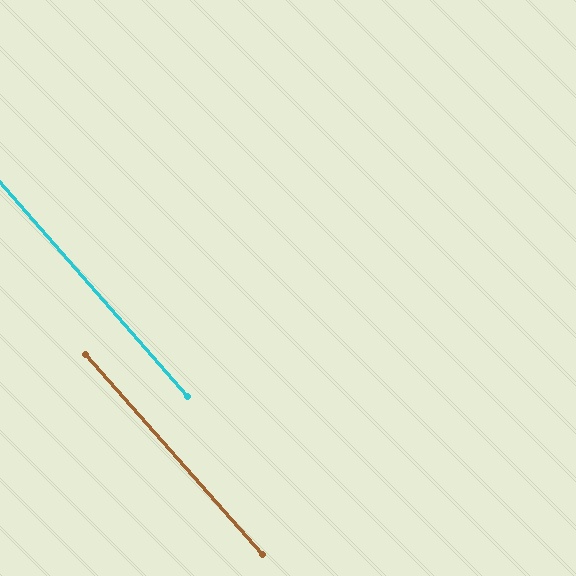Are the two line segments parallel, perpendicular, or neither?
Parallel — their directions differ by only 0.2°.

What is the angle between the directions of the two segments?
Approximately 0 degrees.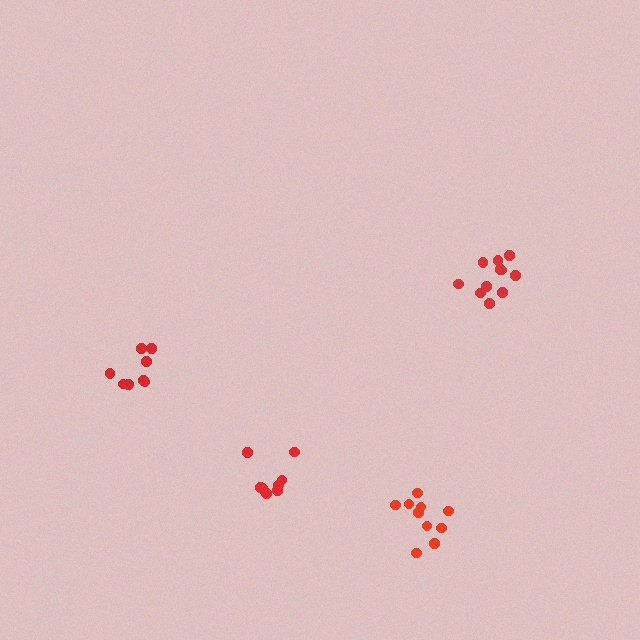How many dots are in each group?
Group 1: 10 dots, Group 2: 8 dots, Group 3: 11 dots, Group 4: 8 dots (37 total).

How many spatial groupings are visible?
There are 4 spatial groupings.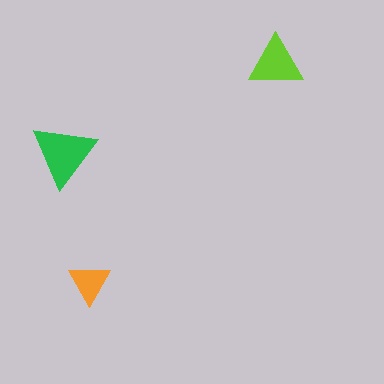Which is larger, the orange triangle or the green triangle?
The green one.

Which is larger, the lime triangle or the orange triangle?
The lime one.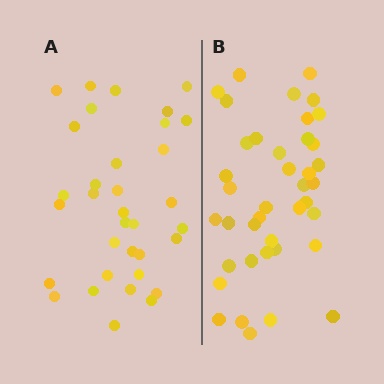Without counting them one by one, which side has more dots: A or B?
Region B (the right region) has more dots.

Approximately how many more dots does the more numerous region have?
Region B has about 6 more dots than region A.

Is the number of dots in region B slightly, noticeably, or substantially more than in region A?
Region B has only slightly more — the two regions are fairly close. The ratio is roughly 1.2 to 1.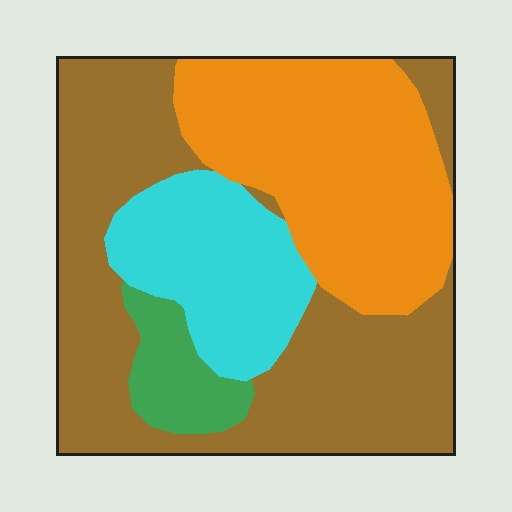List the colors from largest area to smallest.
From largest to smallest: brown, orange, cyan, green.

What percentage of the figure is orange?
Orange covers 31% of the figure.